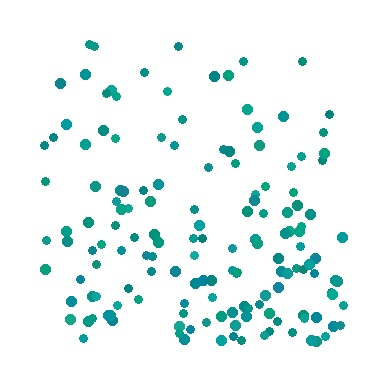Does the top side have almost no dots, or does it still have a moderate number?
Still a moderate number, just noticeably fewer than the bottom.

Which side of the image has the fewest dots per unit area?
The top.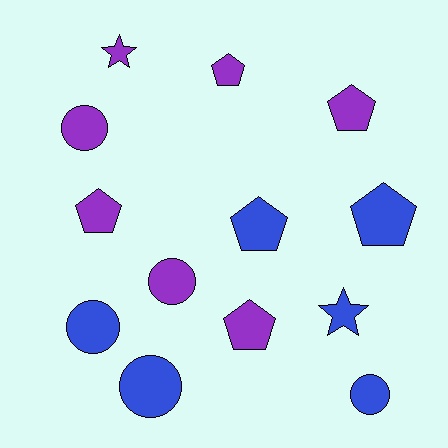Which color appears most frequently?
Purple, with 7 objects.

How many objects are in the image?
There are 13 objects.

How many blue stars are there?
There is 1 blue star.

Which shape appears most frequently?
Pentagon, with 6 objects.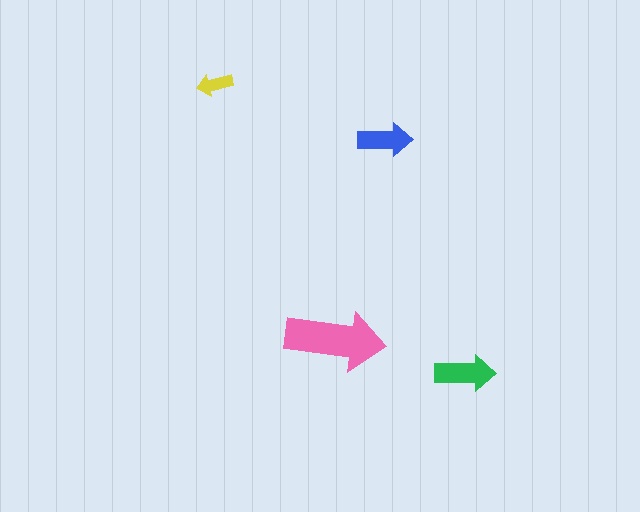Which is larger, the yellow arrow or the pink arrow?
The pink one.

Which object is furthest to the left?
The yellow arrow is leftmost.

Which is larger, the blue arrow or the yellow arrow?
The blue one.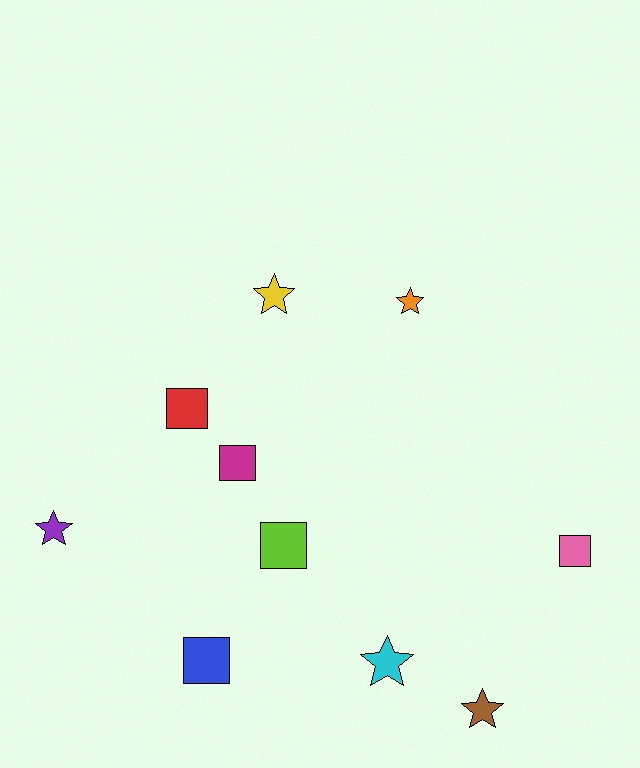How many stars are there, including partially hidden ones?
There are 5 stars.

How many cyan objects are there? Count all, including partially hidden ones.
There is 1 cyan object.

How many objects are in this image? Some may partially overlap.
There are 10 objects.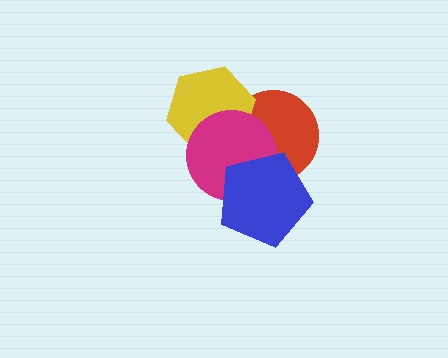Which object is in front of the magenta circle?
The blue pentagon is in front of the magenta circle.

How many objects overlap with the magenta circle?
3 objects overlap with the magenta circle.